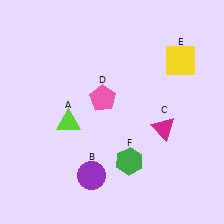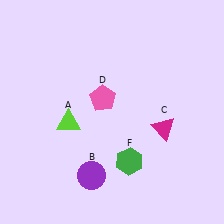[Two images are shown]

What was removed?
The yellow square (E) was removed in Image 2.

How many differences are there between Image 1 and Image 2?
There is 1 difference between the two images.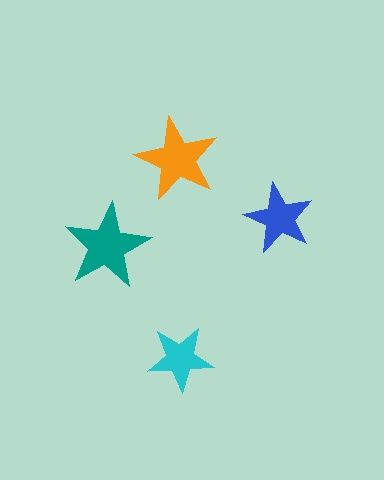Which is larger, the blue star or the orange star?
The orange one.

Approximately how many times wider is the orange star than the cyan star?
About 1.5 times wider.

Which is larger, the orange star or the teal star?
The teal one.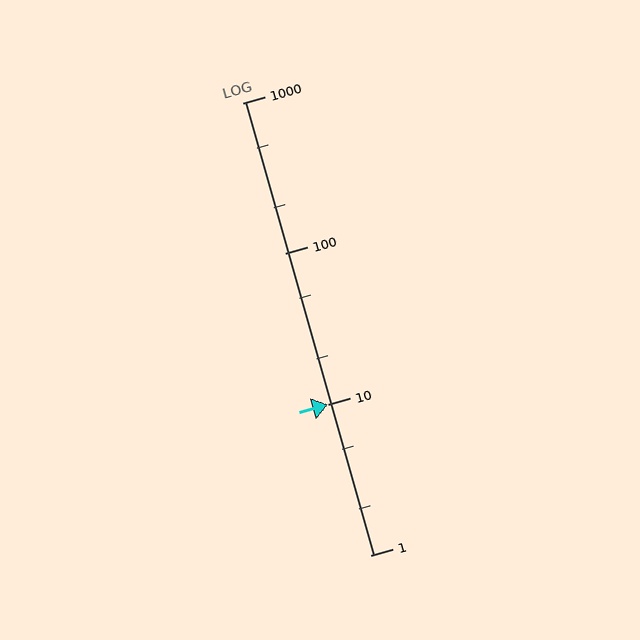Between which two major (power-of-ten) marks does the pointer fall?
The pointer is between 10 and 100.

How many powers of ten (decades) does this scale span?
The scale spans 3 decades, from 1 to 1000.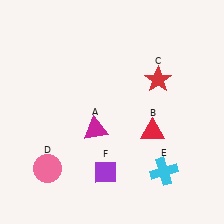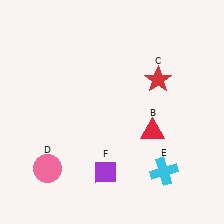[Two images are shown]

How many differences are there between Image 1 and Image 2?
There is 1 difference between the two images.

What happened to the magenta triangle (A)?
The magenta triangle (A) was removed in Image 2. It was in the bottom-left area of Image 1.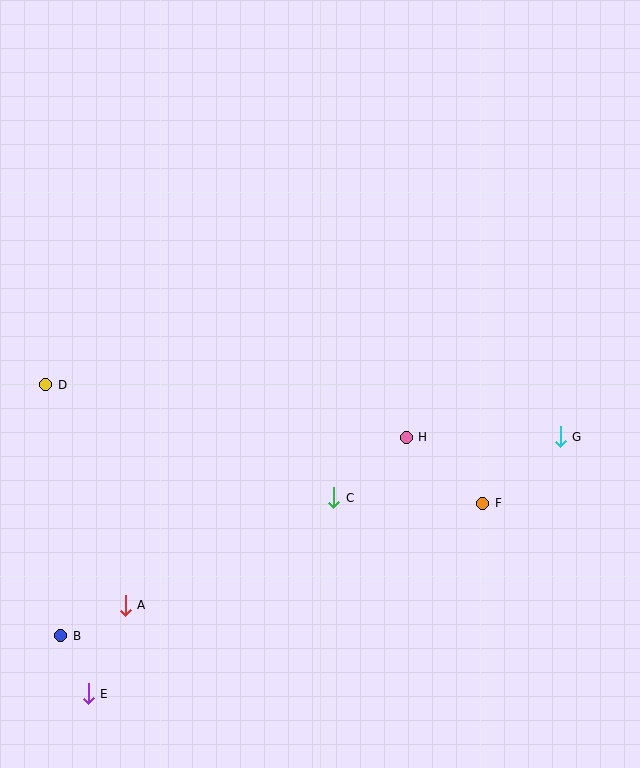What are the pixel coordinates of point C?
Point C is at (334, 498).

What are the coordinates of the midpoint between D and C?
The midpoint between D and C is at (190, 441).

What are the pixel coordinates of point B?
Point B is at (61, 636).